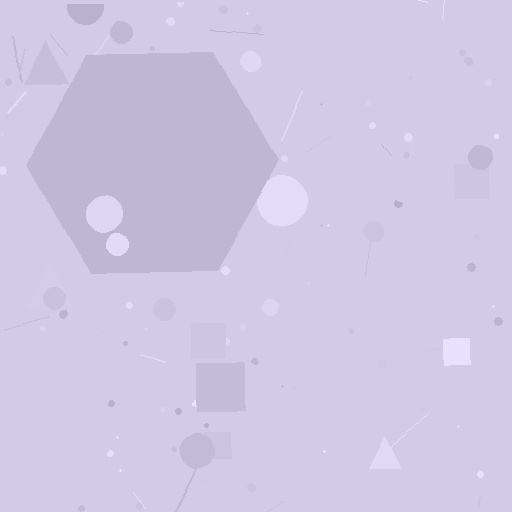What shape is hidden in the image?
A hexagon is hidden in the image.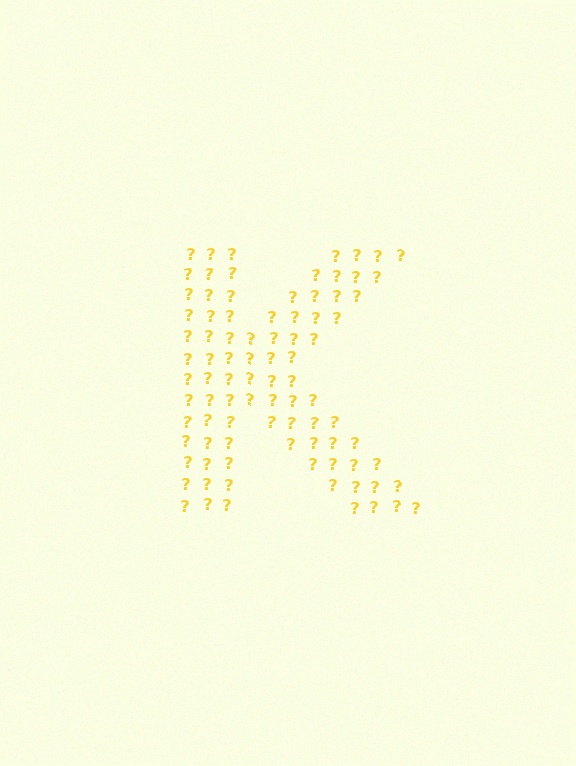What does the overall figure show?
The overall figure shows the letter K.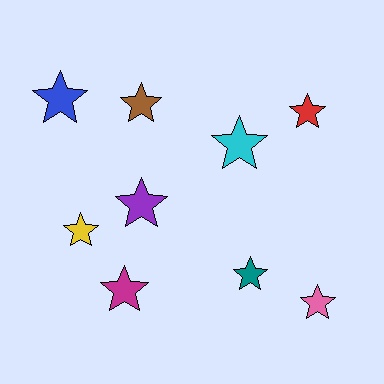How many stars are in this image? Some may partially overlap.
There are 9 stars.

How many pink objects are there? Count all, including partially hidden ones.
There is 1 pink object.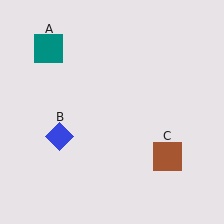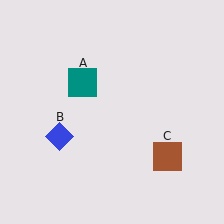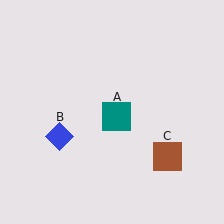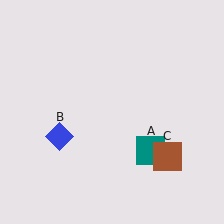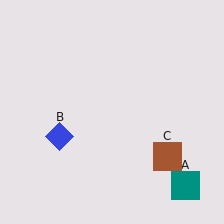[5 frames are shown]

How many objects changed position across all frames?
1 object changed position: teal square (object A).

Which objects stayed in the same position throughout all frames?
Blue diamond (object B) and brown square (object C) remained stationary.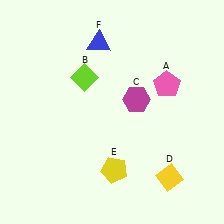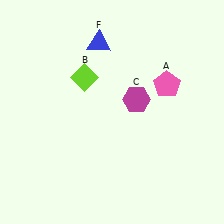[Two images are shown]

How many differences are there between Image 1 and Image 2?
There are 2 differences between the two images.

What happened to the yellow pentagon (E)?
The yellow pentagon (E) was removed in Image 2. It was in the bottom-right area of Image 1.